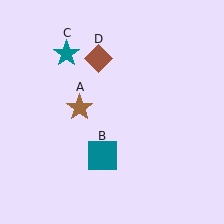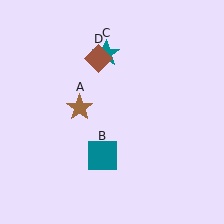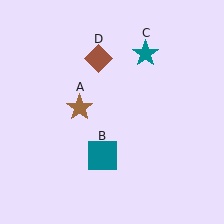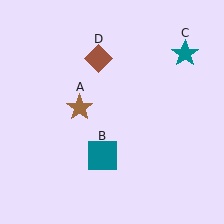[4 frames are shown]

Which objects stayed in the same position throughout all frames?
Brown star (object A) and teal square (object B) and brown diamond (object D) remained stationary.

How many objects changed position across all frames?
1 object changed position: teal star (object C).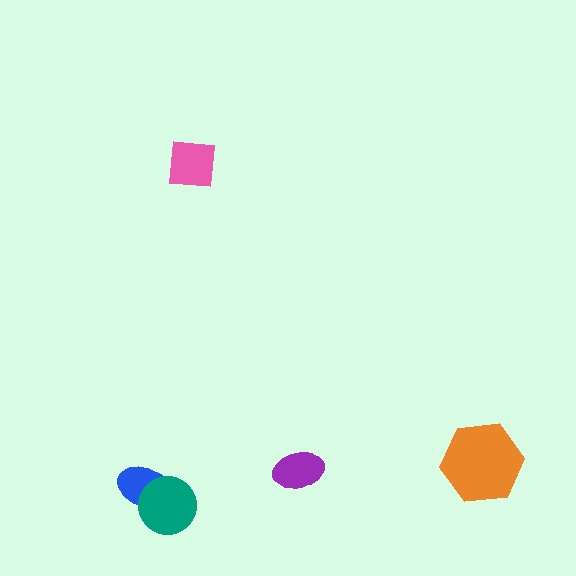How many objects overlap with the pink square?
0 objects overlap with the pink square.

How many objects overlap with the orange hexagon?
0 objects overlap with the orange hexagon.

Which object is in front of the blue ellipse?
The teal circle is in front of the blue ellipse.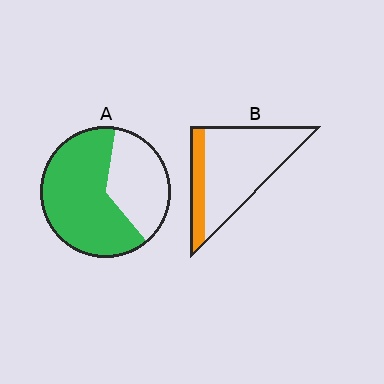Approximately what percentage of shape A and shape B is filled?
A is approximately 65% and B is approximately 20%.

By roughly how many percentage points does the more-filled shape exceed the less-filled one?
By roughly 40 percentage points (A over B).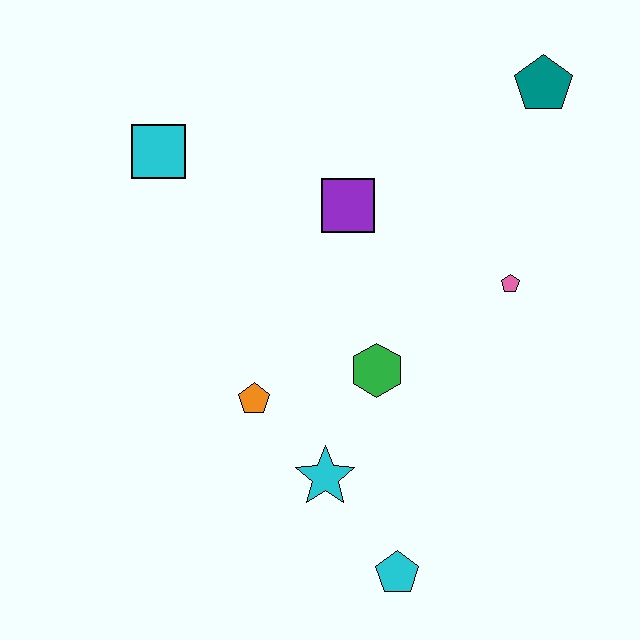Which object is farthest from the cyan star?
The teal pentagon is farthest from the cyan star.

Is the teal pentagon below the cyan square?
No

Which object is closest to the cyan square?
The purple square is closest to the cyan square.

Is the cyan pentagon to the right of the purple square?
Yes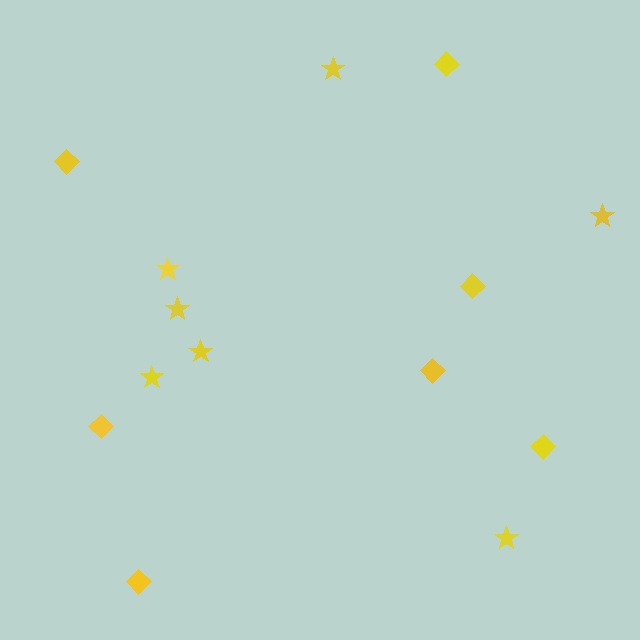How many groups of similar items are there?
There are 2 groups: one group of stars (7) and one group of diamonds (7).